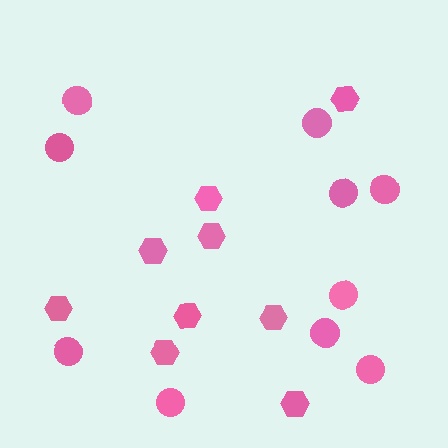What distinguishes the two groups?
There are 2 groups: one group of circles (10) and one group of hexagons (9).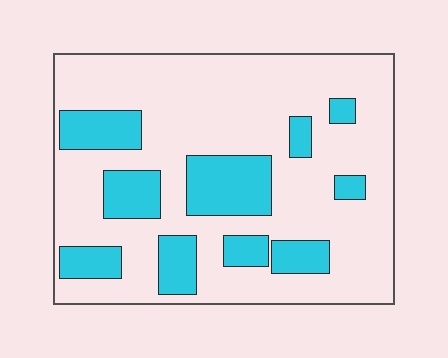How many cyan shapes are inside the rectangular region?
10.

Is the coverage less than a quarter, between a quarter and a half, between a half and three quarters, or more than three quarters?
Between a quarter and a half.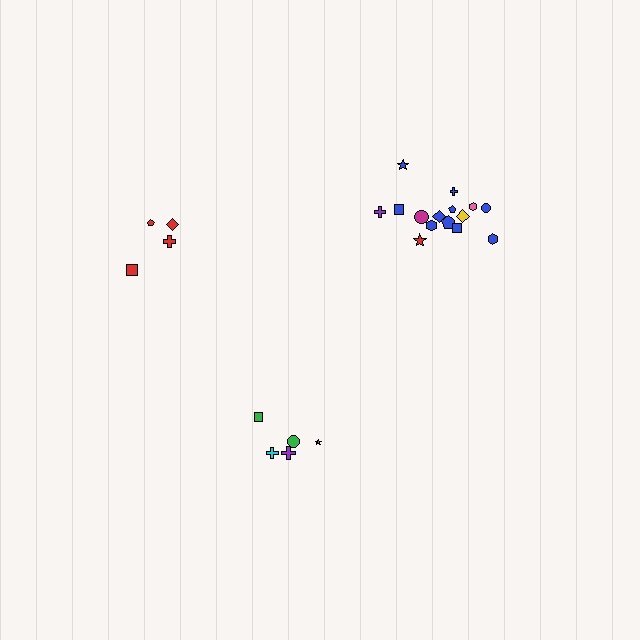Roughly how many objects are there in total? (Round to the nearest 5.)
Roughly 25 objects in total.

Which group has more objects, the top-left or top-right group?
The top-right group.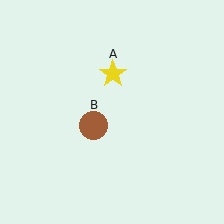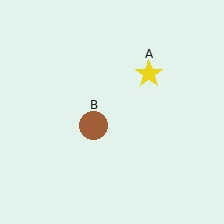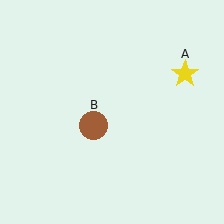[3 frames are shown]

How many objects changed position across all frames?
1 object changed position: yellow star (object A).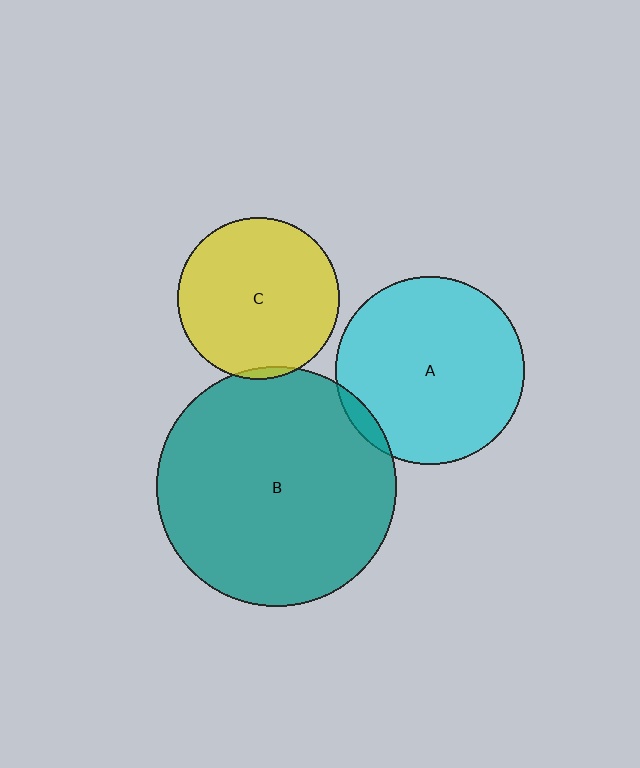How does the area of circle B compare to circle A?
Approximately 1.6 times.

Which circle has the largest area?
Circle B (teal).